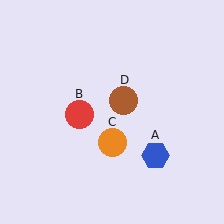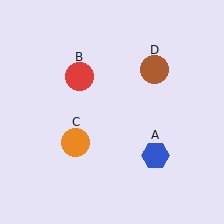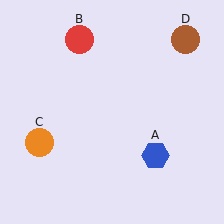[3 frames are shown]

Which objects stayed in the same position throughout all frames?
Blue hexagon (object A) remained stationary.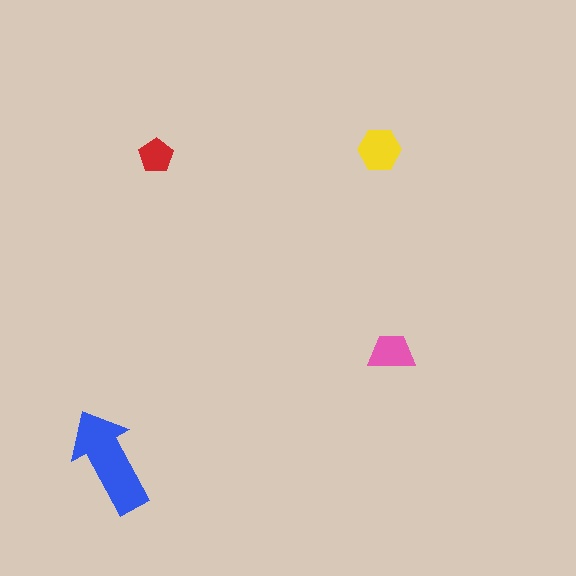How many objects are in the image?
There are 4 objects in the image.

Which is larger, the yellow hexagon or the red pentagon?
The yellow hexagon.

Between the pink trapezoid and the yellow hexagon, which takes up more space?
The yellow hexagon.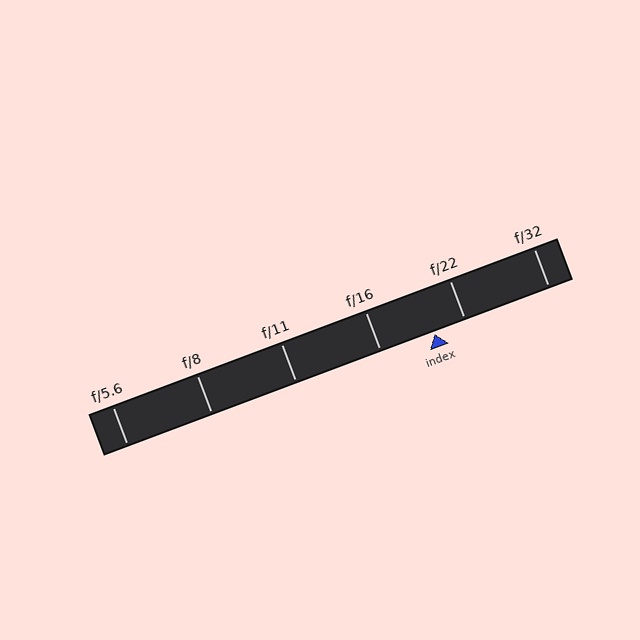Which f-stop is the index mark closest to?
The index mark is closest to f/22.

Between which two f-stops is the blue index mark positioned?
The index mark is between f/16 and f/22.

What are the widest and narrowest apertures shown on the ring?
The widest aperture shown is f/5.6 and the narrowest is f/32.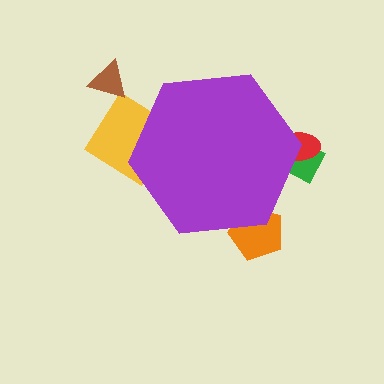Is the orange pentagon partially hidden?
Yes, the orange pentagon is partially hidden behind the purple hexagon.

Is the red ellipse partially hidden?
Yes, the red ellipse is partially hidden behind the purple hexagon.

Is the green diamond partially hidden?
Yes, the green diamond is partially hidden behind the purple hexagon.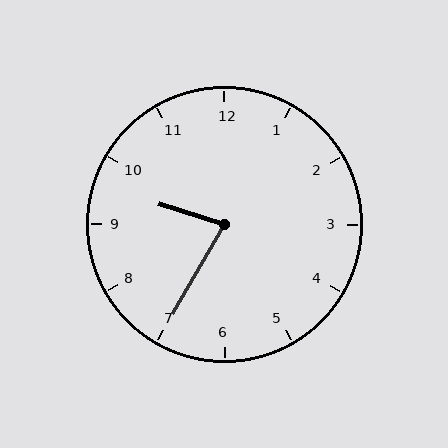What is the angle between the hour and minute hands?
Approximately 78 degrees.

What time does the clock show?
9:35.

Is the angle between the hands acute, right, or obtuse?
It is acute.